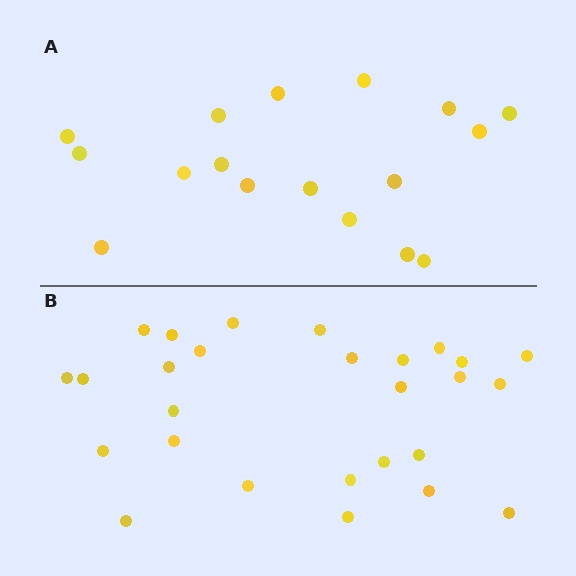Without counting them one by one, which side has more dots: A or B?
Region B (the bottom region) has more dots.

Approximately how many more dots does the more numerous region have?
Region B has roughly 10 or so more dots than region A.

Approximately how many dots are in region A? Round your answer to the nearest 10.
About 20 dots. (The exact count is 17, which rounds to 20.)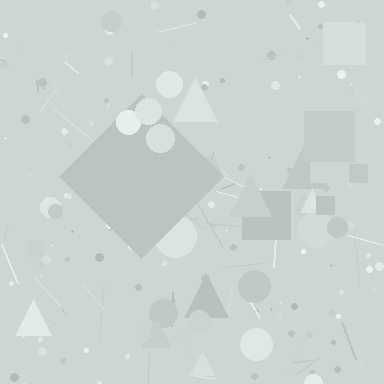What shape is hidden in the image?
A diamond is hidden in the image.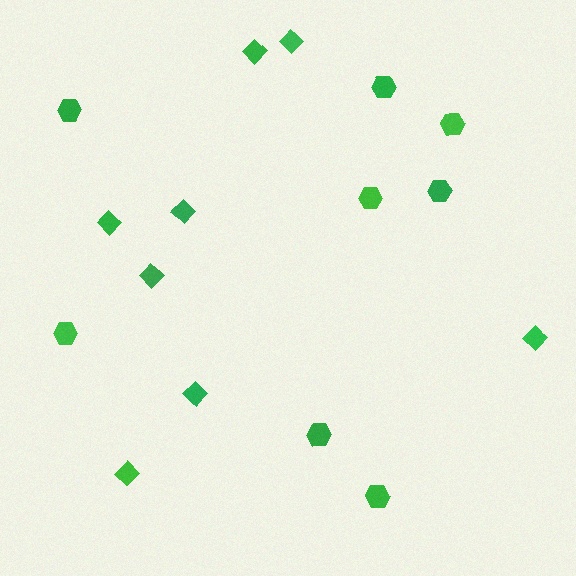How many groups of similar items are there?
There are 2 groups: one group of hexagons (8) and one group of diamonds (8).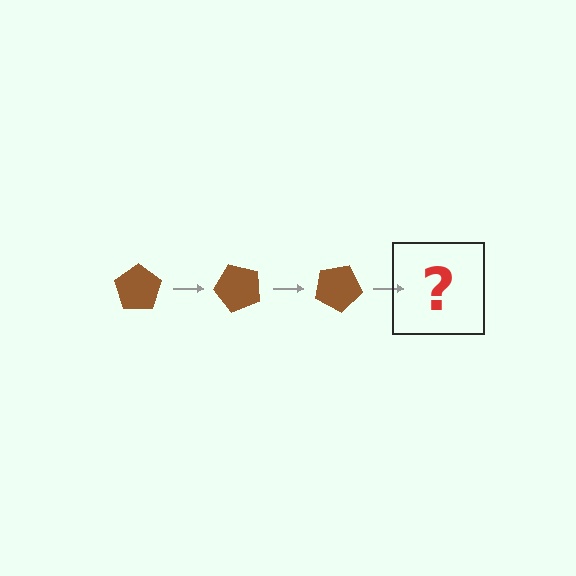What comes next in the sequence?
The next element should be a brown pentagon rotated 150 degrees.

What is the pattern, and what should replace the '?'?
The pattern is that the pentagon rotates 50 degrees each step. The '?' should be a brown pentagon rotated 150 degrees.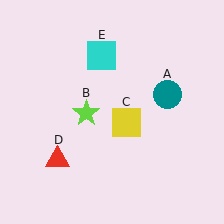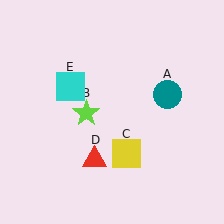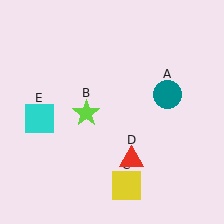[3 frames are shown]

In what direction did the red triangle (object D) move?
The red triangle (object D) moved right.